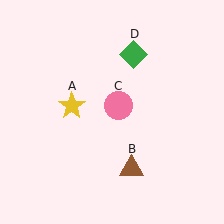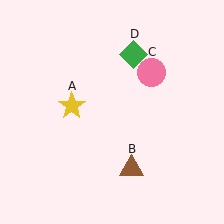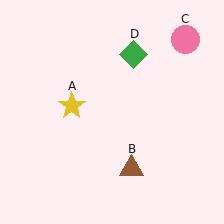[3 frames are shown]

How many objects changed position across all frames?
1 object changed position: pink circle (object C).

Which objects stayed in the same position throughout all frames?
Yellow star (object A) and brown triangle (object B) and green diamond (object D) remained stationary.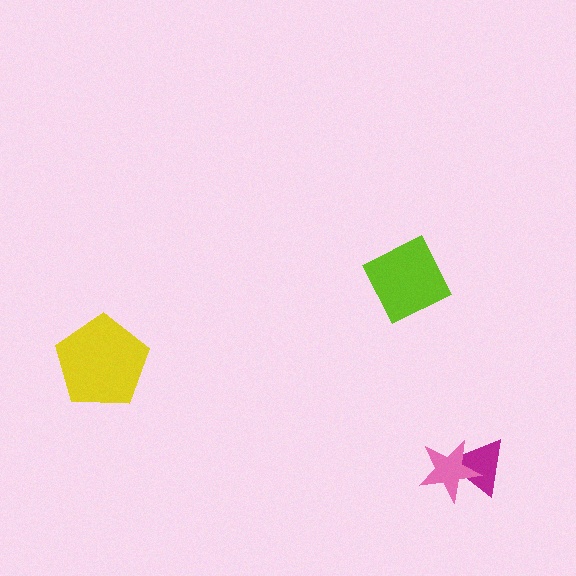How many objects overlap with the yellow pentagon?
0 objects overlap with the yellow pentagon.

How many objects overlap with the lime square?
0 objects overlap with the lime square.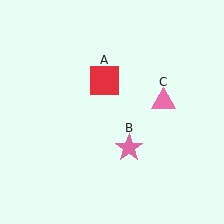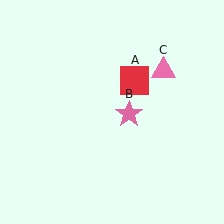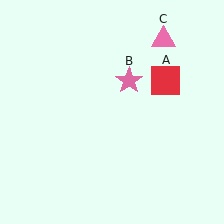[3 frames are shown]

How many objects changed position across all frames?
3 objects changed position: red square (object A), pink star (object B), pink triangle (object C).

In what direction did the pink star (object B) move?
The pink star (object B) moved up.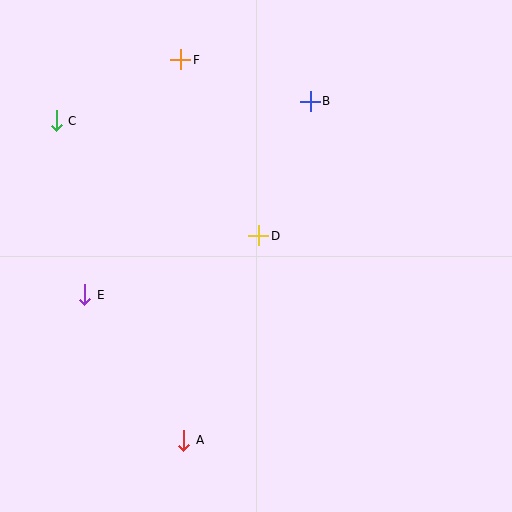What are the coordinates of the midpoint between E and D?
The midpoint between E and D is at (172, 265).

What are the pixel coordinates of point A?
Point A is at (184, 440).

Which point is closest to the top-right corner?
Point B is closest to the top-right corner.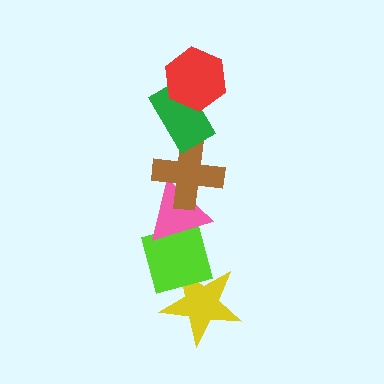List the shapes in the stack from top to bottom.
From top to bottom: the red hexagon, the green rectangle, the brown cross, the pink triangle, the lime square, the yellow star.